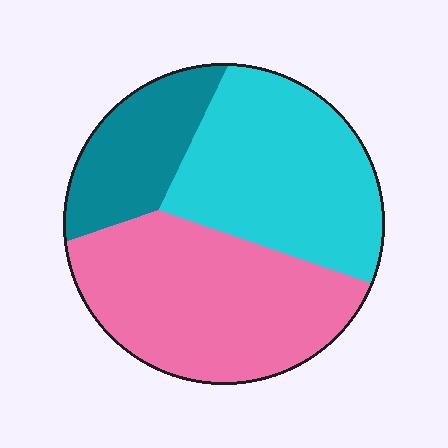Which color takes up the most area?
Pink, at roughly 45%.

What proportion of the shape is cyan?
Cyan covers around 40% of the shape.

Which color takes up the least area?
Teal, at roughly 20%.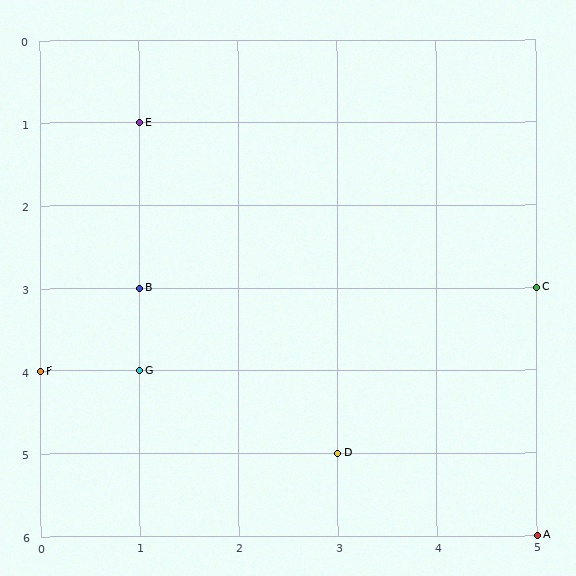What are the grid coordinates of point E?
Point E is at grid coordinates (1, 1).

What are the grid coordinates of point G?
Point G is at grid coordinates (1, 4).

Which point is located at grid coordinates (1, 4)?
Point G is at (1, 4).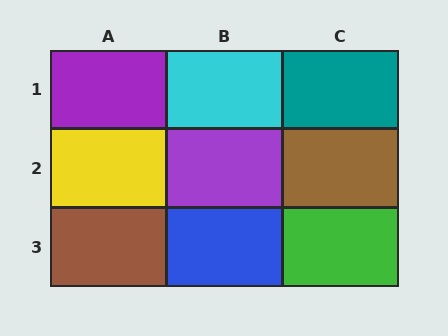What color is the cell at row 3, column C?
Green.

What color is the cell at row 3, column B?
Blue.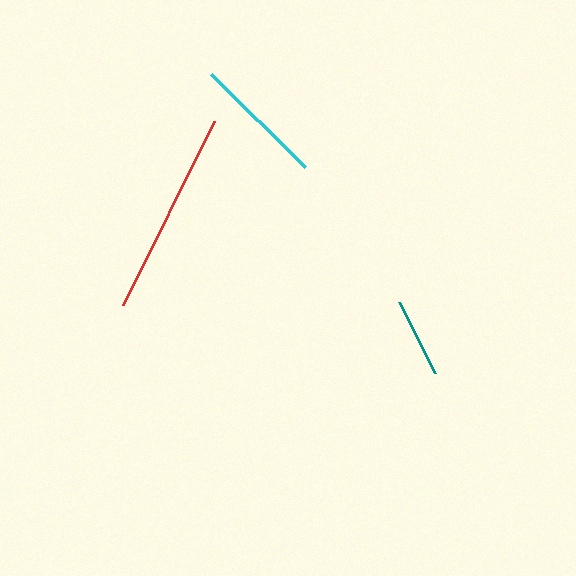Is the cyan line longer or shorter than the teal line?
The cyan line is longer than the teal line.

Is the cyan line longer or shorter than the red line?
The red line is longer than the cyan line.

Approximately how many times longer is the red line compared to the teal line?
The red line is approximately 2.6 times the length of the teal line.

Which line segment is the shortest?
The teal line is the shortest at approximately 80 pixels.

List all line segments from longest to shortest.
From longest to shortest: red, cyan, teal.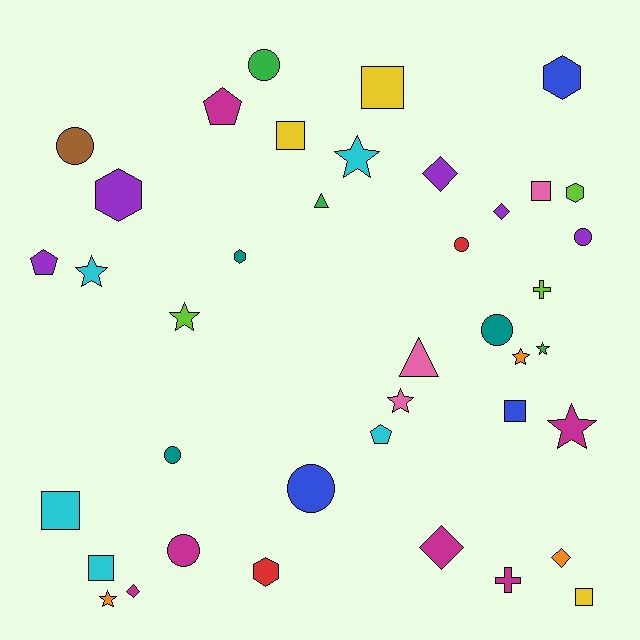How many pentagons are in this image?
There are 3 pentagons.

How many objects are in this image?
There are 40 objects.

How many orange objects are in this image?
There are 3 orange objects.